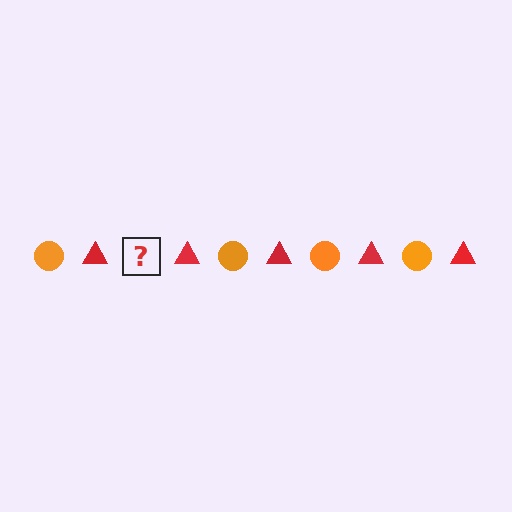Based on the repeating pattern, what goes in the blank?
The blank should be an orange circle.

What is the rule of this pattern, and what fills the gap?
The rule is that the pattern alternates between orange circle and red triangle. The gap should be filled with an orange circle.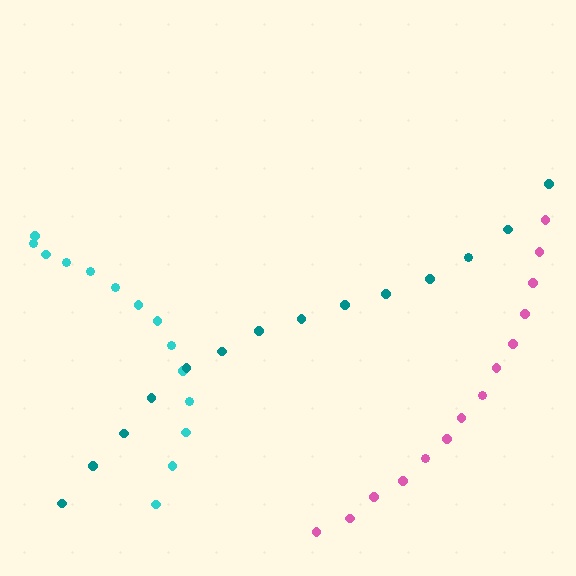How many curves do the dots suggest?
There are 3 distinct paths.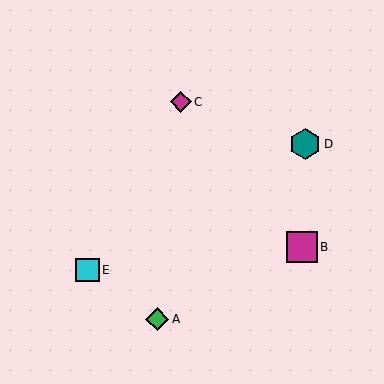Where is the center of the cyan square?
The center of the cyan square is at (87, 270).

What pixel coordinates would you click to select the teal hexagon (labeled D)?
Click at (305, 144) to select the teal hexagon D.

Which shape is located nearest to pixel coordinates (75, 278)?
The cyan square (labeled E) at (87, 270) is nearest to that location.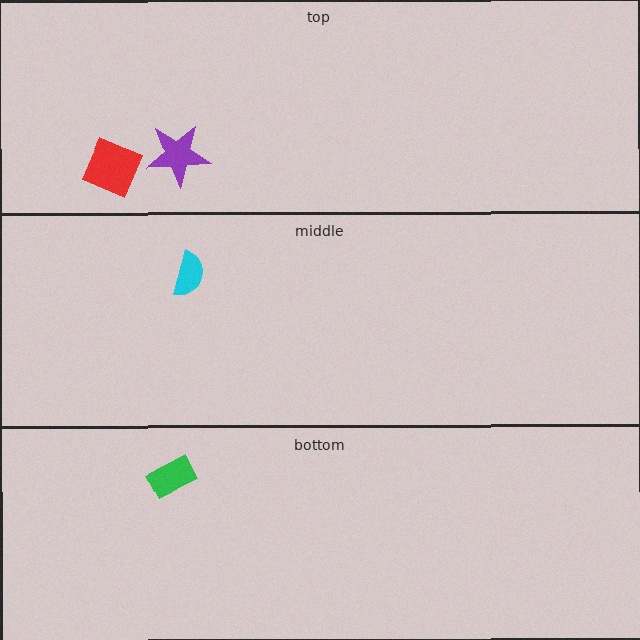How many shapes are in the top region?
2.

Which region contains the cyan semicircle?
The middle region.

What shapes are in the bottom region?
The green rectangle.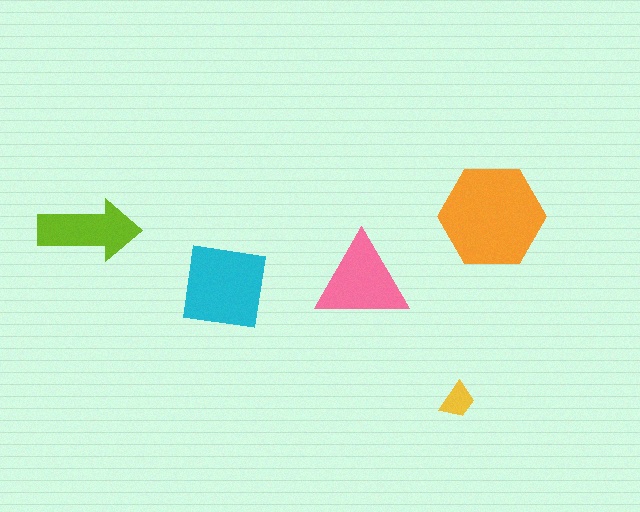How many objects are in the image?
There are 5 objects in the image.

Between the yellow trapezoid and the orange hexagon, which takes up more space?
The orange hexagon.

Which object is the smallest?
The yellow trapezoid.